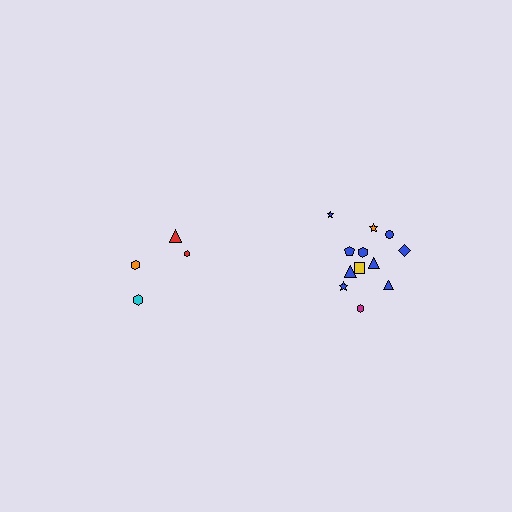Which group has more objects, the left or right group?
The right group.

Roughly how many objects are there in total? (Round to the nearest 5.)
Roughly 15 objects in total.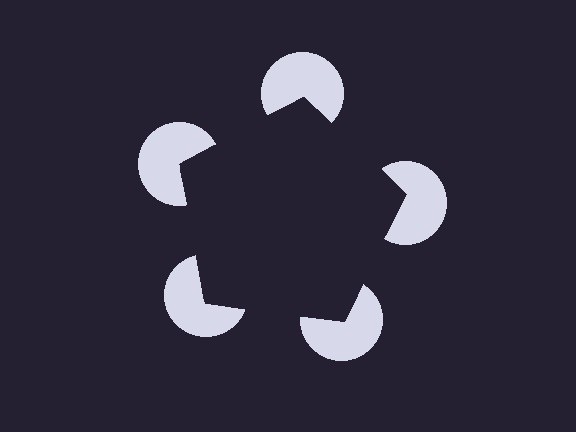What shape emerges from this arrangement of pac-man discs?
An illusory pentagon — its edges are inferred from the aligned wedge cuts in the pac-man discs, not physically drawn.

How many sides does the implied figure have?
5 sides.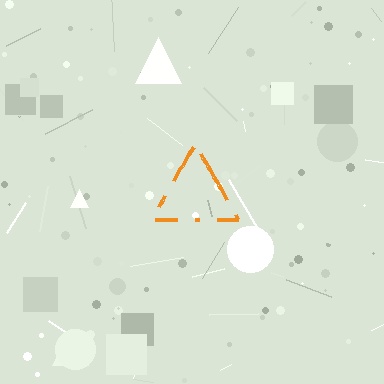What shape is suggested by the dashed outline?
The dashed outline suggests a triangle.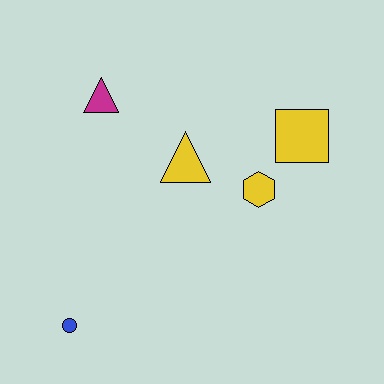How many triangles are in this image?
There are 2 triangles.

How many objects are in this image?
There are 5 objects.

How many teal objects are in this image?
There are no teal objects.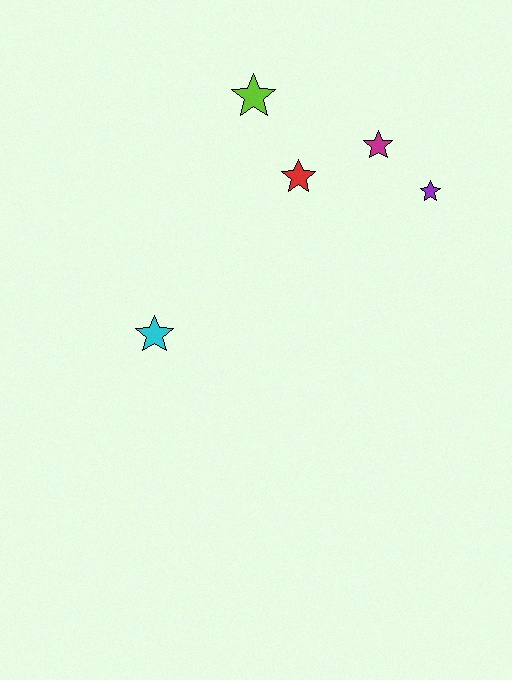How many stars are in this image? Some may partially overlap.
There are 5 stars.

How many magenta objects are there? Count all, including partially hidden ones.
There is 1 magenta object.